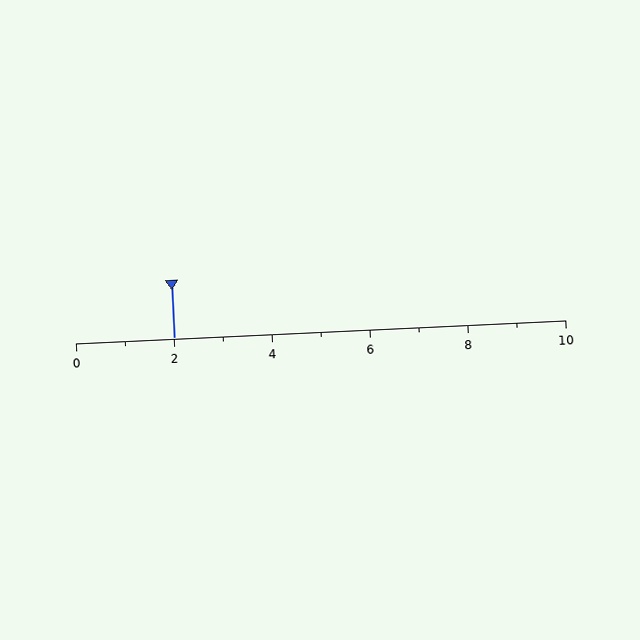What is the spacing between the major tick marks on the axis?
The major ticks are spaced 2 apart.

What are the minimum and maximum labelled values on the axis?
The axis runs from 0 to 10.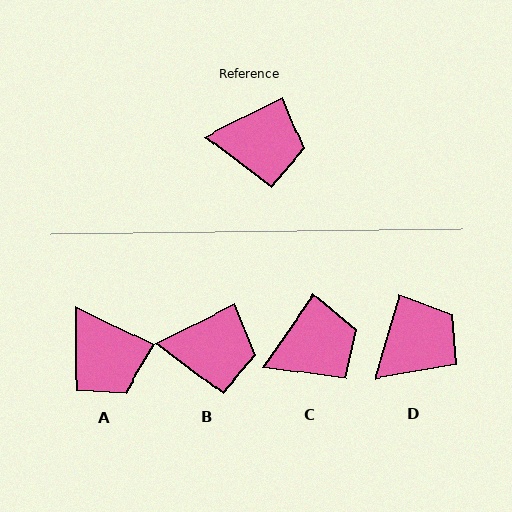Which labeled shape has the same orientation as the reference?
B.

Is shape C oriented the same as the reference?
No, it is off by about 29 degrees.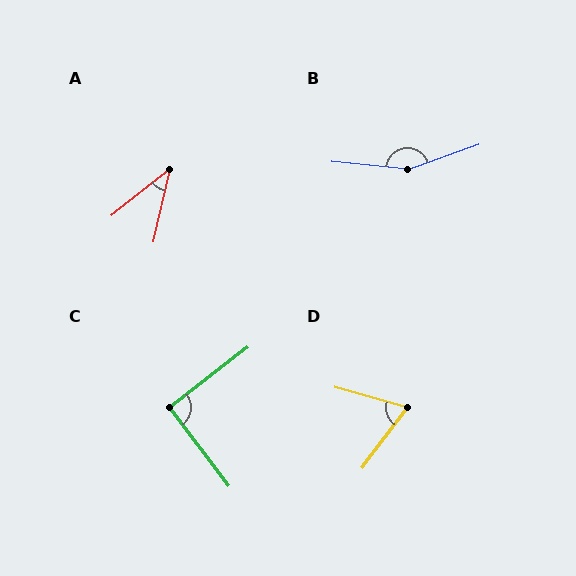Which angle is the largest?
B, at approximately 155 degrees.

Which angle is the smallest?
A, at approximately 39 degrees.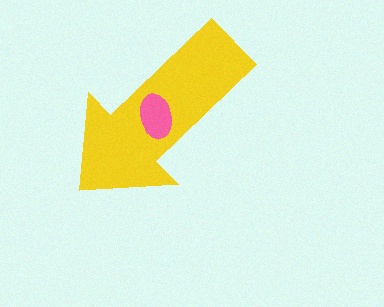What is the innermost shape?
The pink ellipse.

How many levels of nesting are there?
2.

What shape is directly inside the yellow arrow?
The pink ellipse.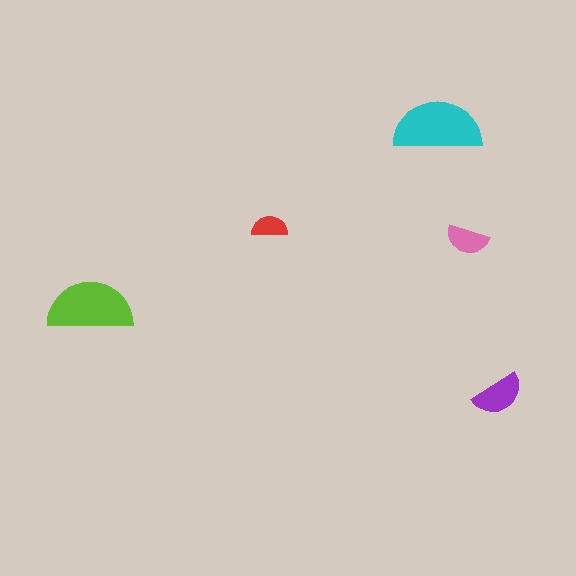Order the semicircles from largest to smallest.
the cyan one, the lime one, the purple one, the pink one, the red one.